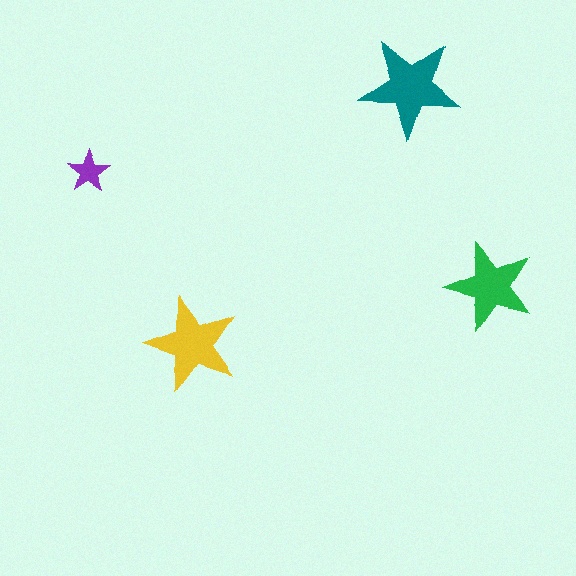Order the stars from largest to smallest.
the teal one, the yellow one, the green one, the purple one.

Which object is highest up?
The teal star is topmost.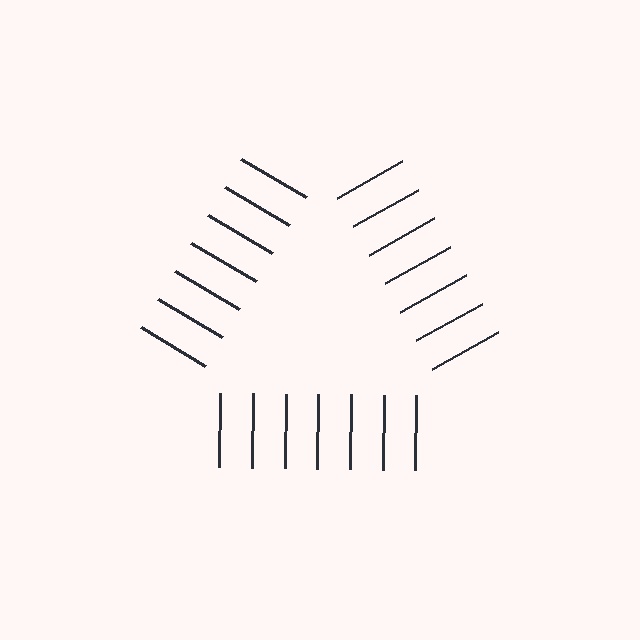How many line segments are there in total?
21 — 7 along each of the 3 edges.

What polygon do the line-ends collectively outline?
An illusory triangle — the line segments terminate on its edges but no continuous stroke is drawn.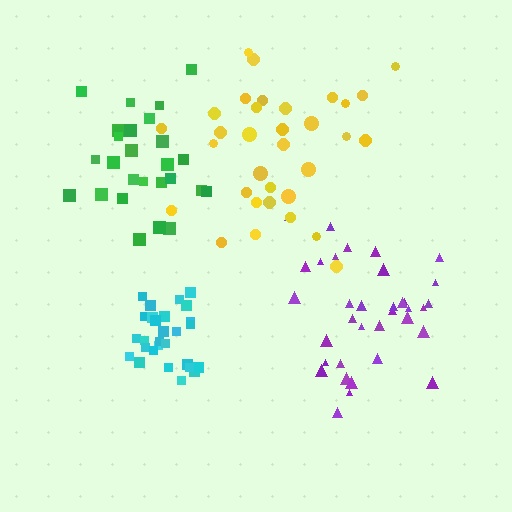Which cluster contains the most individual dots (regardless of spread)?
Purple (35).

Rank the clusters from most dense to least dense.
cyan, green, purple, yellow.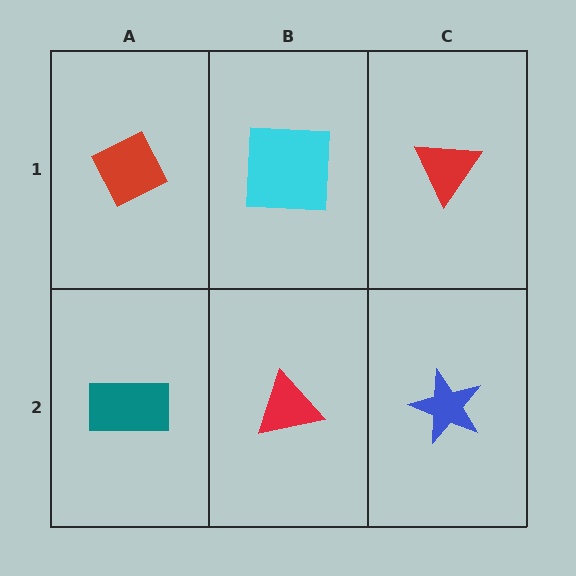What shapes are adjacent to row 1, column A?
A teal rectangle (row 2, column A), a cyan square (row 1, column B).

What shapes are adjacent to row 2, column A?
A red diamond (row 1, column A), a red triangle (row 2, column B).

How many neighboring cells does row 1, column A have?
2.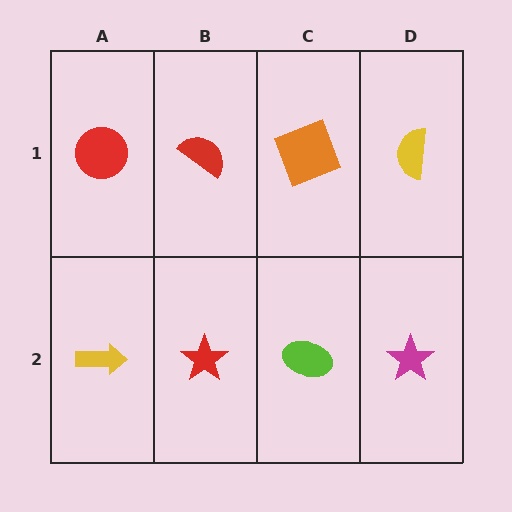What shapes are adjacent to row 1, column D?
A magenta star (row 2, column D), an orange square (row 1, column C).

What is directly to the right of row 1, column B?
An orange square.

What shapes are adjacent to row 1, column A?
A yellow arrow (row 2, column A), a red semicircle (row 1, column B).